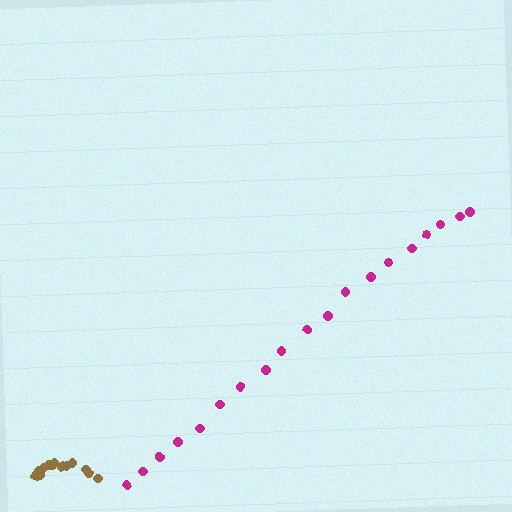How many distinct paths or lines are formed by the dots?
There are 2 distinct paths.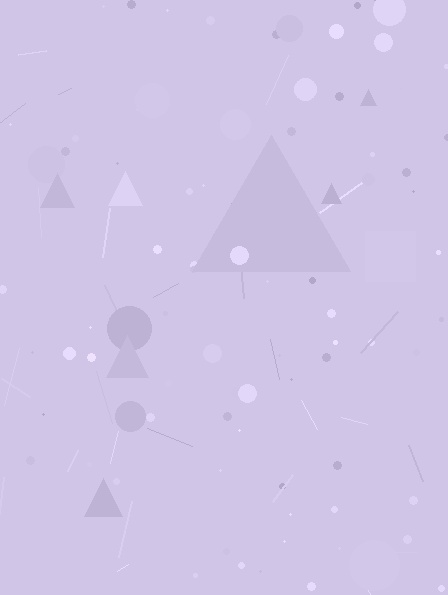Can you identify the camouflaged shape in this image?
The camouflaged shape is a triangle.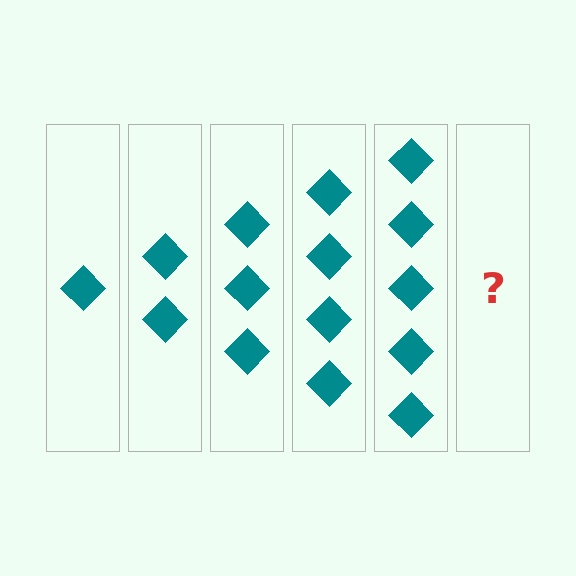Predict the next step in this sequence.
The next step is 6 diamonds.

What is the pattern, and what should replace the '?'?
The pattern is that each step adds one more diamond. The '?' should be 6 diamonds.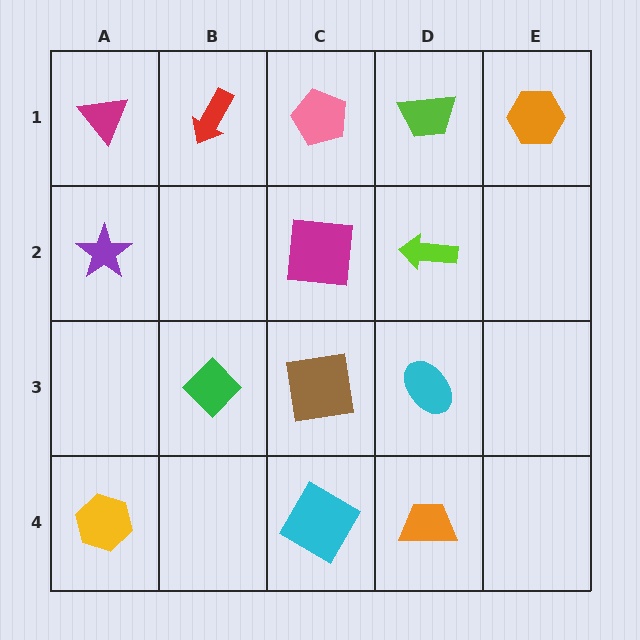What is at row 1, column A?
A magenta triangle.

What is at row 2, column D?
A lime arrow.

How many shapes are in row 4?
3 shapes.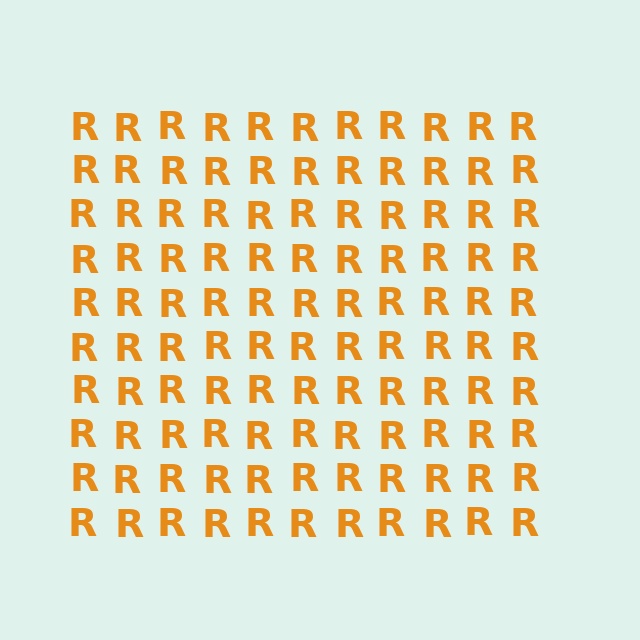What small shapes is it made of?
It is made of small letter R's.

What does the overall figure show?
The overall figure shows a square.